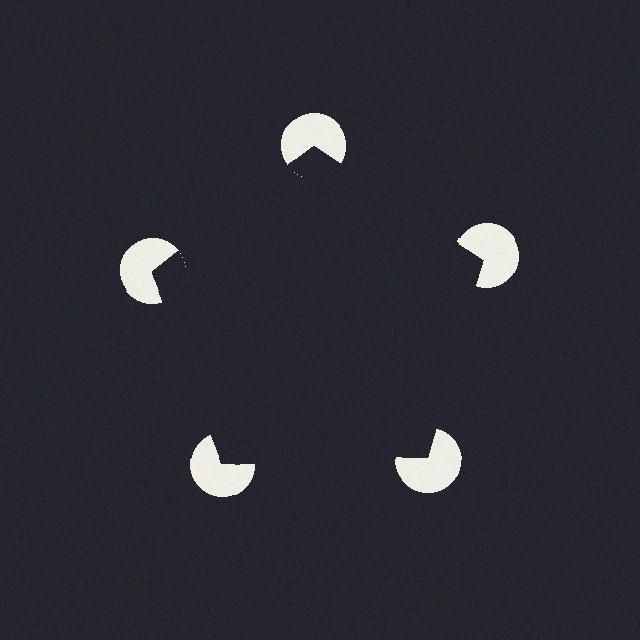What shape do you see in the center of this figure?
An illusory pentagon — its edges are inferred from the aligned wedge cuts in the pac-man discs, not physically drawn.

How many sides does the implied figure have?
5 sides.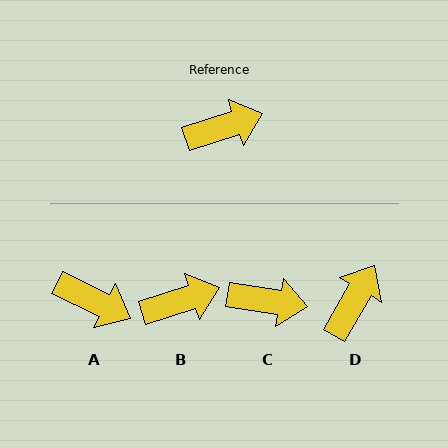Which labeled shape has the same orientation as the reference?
B.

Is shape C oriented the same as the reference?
No, it is off by about 27 degrees.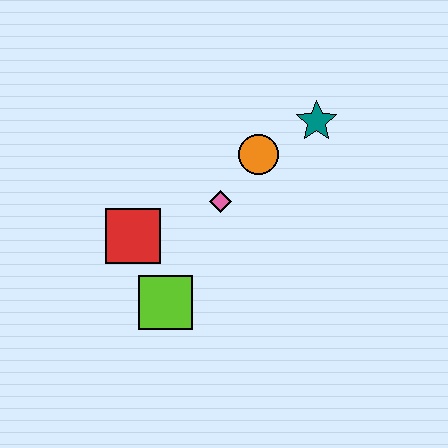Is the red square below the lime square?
No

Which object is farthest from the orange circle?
The lime square is farthest from the orange circle.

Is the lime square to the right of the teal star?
No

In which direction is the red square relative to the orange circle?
The red square is to the left of the orange circle.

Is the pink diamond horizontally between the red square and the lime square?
No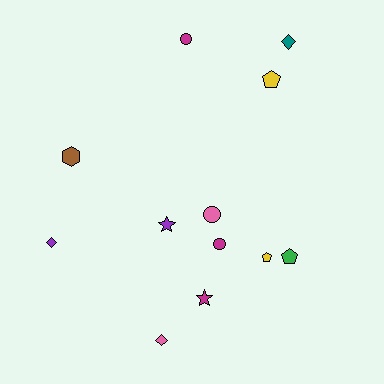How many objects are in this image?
There are 12 objects.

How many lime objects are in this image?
There are no lime objects.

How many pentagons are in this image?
There are 3 pentagons.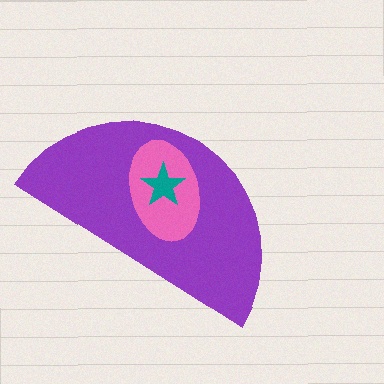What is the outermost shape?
The purple semicircle.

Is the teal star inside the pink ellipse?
Yes.